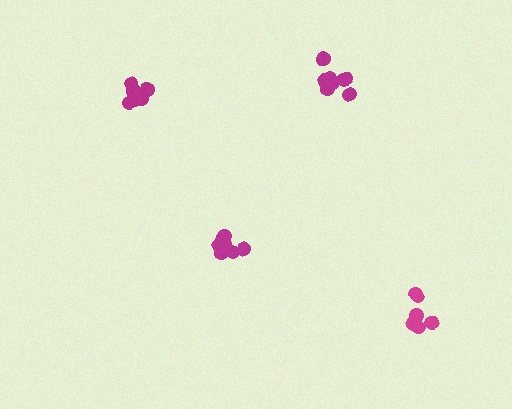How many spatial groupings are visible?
There are 4 spatial groupings.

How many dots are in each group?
Group 1: 8 dots, Group 2: 11 dots, Group 3: 7 dots, Group 4: 6 dots (32 total).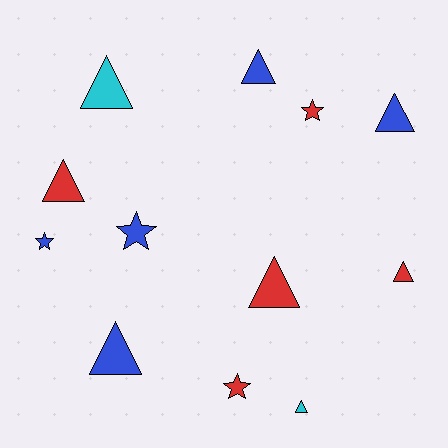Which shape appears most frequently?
Triangle, with 8 objects.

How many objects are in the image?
There are 12 objects.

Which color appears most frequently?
Red, with 5 objects.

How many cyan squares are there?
There are no cyan squares.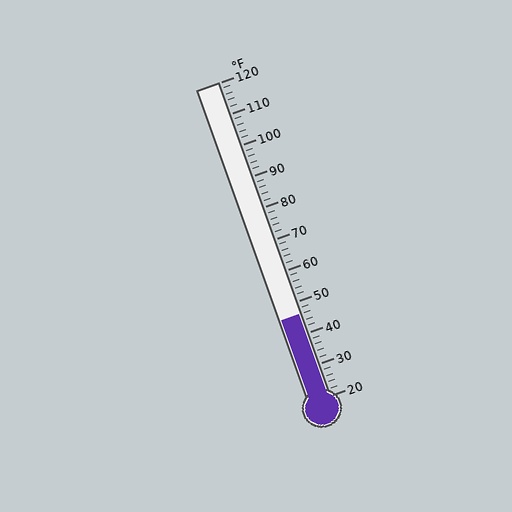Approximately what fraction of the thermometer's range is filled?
The thermometer is filled to approximately 25% of its range.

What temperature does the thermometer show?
The thermometer shows approximately 46°F.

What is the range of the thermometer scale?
The thermometer scale ranges from 20°F to 120°F.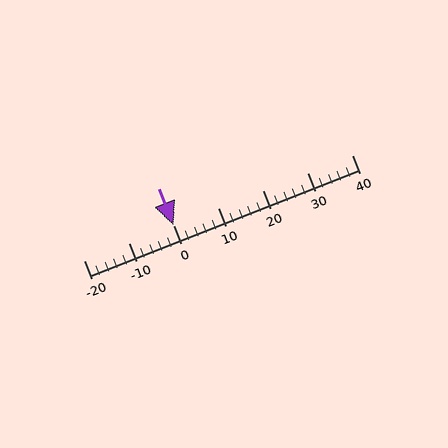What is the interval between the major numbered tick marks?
The major tick marks are spaced 10 units apart.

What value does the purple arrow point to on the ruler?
The purple arrow points to approximately 0.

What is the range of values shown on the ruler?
The ruler shows values from -20 to 40.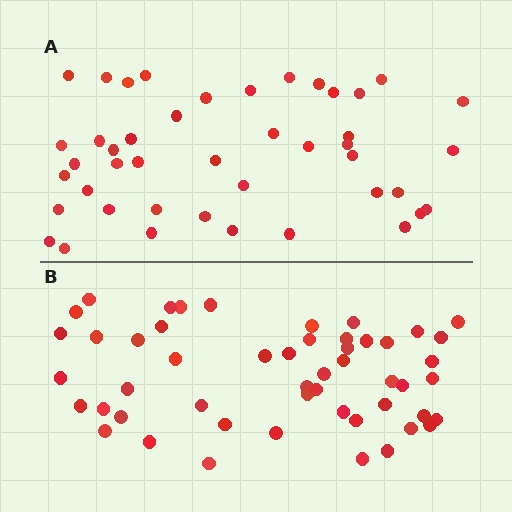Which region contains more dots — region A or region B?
Region B (the bottom region) has more dots.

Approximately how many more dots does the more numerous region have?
Region B has roughly 8 or so more dots than region A.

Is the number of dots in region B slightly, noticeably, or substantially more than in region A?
Region B has only slightly more — the two regions are fairly close. The ratio is roughly 1.2 to 1.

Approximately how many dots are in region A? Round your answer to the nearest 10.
About 40 dots. (The exact count is 44, which rounds to 40.)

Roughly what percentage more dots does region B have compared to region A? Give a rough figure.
About 15% more.